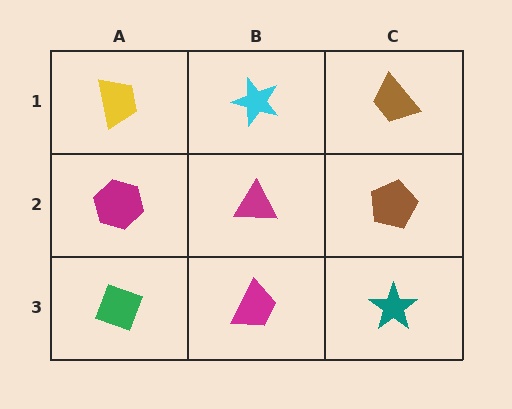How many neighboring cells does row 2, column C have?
3.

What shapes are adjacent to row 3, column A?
A magenta hexagon (row 2, column A), a magenta trapezoid (row 3, column B).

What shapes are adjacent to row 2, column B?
A cyan star (row 1, column B), a magenta trapezoid (row 3, column B), a magenta hexagon (row 2, column A), a brown pentagon (row 2, column C).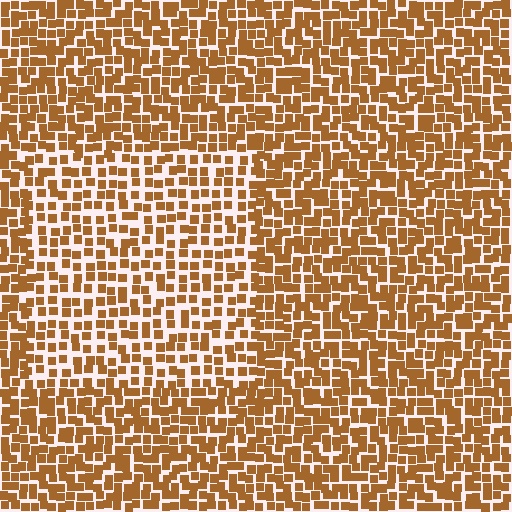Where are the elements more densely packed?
The elements are more densely packed outside the rectangle boundary.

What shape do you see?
I see a rectangle.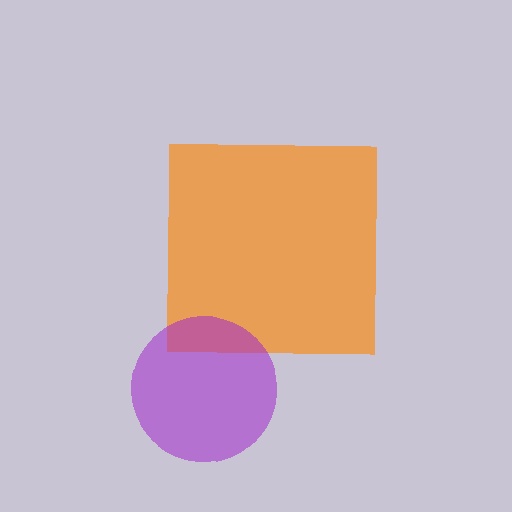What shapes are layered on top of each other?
The layered shapes are: an orange square, a purple circle.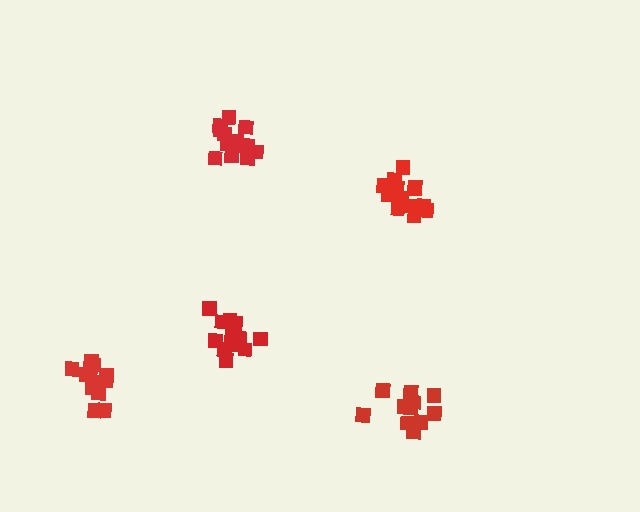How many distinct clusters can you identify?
There are 5 distinct clusters.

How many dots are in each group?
Group 1: 11 dots, Group 2: 12 dots, Group 3: 13 dots, Group 4: 15 dots, Group 5: 13 dots (64 total).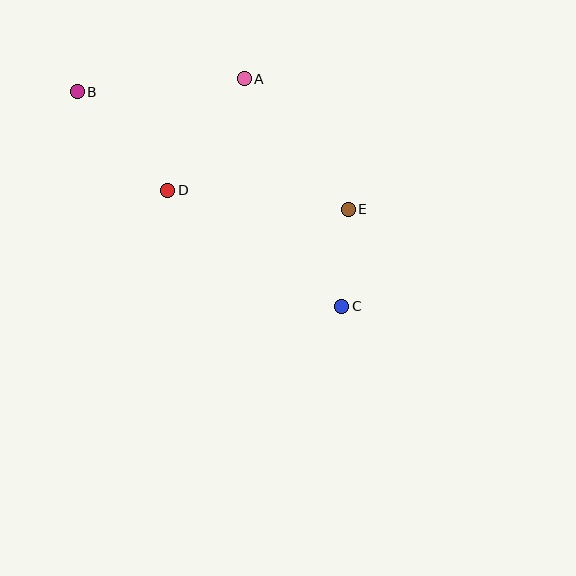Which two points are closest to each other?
Points C and E are closest to each other.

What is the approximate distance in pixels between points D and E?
The distance between D and E is approximately 181 pixels.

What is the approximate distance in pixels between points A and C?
The distance between A and C is approximately 247 pixels.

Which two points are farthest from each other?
Points B and C are farthest from each other.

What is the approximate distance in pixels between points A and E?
The distance between A and E is approximately 167 pixels.